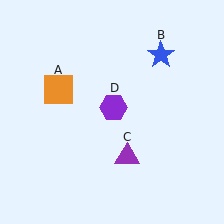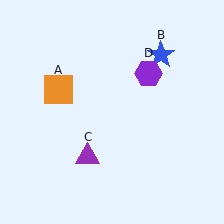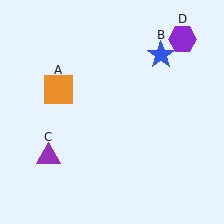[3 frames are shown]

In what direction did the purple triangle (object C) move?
The purple triangle (object C) moved left.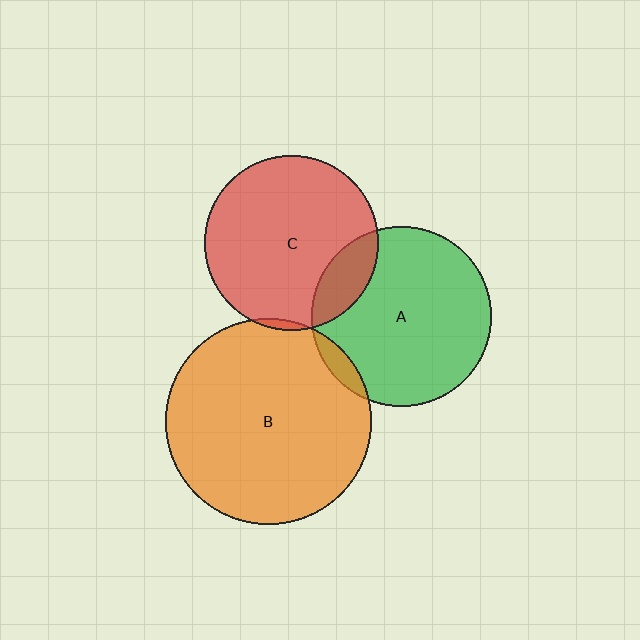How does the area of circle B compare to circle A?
Approximately 1.3 times.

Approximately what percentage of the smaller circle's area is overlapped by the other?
Approximately 15%.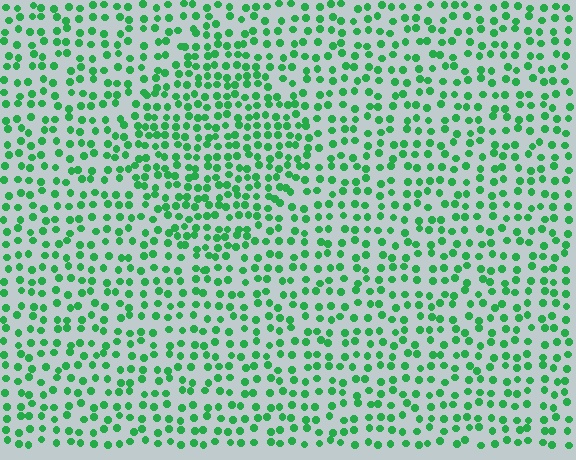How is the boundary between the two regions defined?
The boundary is defined by a change in element density (approximately 1.5x ratio). All elements are the same color, size, and shape.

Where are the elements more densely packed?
The elements are more densely packed inside the diamond boundary.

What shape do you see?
I see a diamond.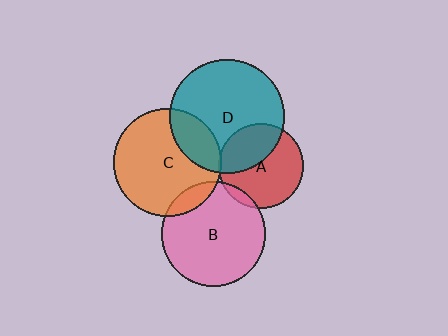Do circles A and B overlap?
Yes.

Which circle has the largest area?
Circle D (teal).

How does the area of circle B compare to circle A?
Approximately 1.5 times.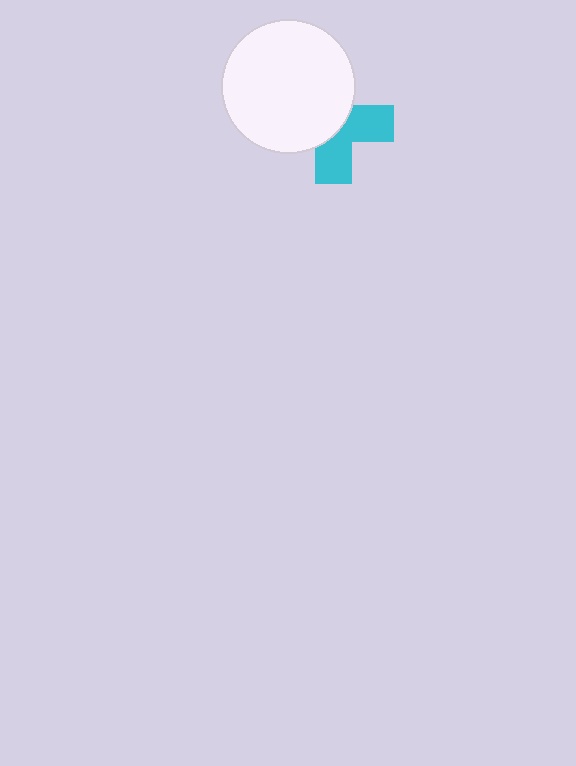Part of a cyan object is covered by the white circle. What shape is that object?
It is a cross.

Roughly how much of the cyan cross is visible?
A small part of it is visible (roughly 44%).